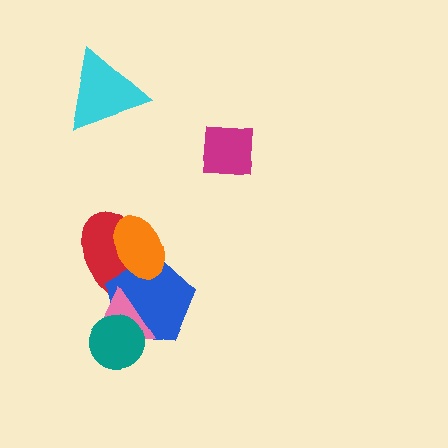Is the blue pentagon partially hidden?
Yes, it is partially covered by another shape.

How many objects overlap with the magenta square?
0 objects overlap with the magenta square.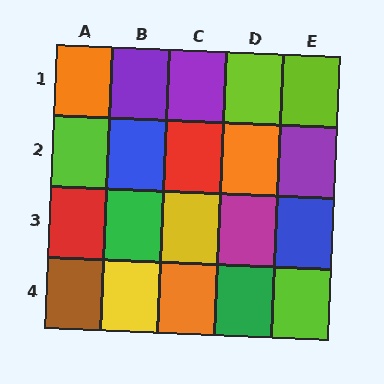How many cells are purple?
3 cells are purple.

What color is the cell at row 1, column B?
Purple.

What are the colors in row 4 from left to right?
Brown, yellow, orange, green, lime.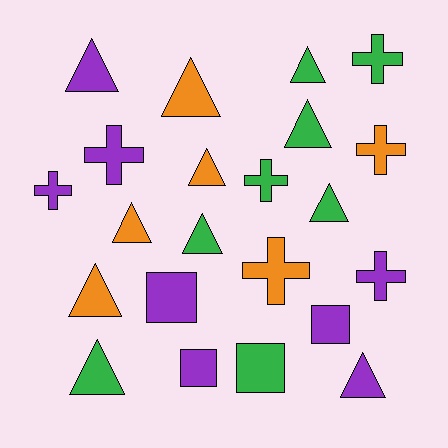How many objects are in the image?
There are 22 objects.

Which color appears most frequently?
Purple, with 8 objects.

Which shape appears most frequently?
Triangle, with 11 objects.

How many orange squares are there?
There are no orange squares.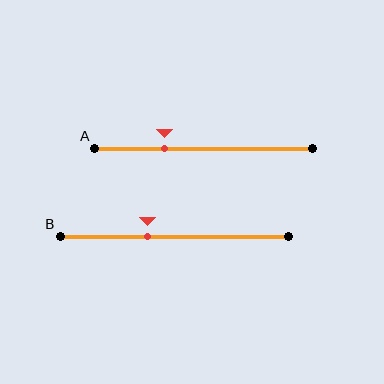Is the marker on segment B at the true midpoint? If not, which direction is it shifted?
No, the marker on segment B is shifted to the left by about 12% of the segment length.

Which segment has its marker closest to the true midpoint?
Segment B has its marker closest to the true midpoint.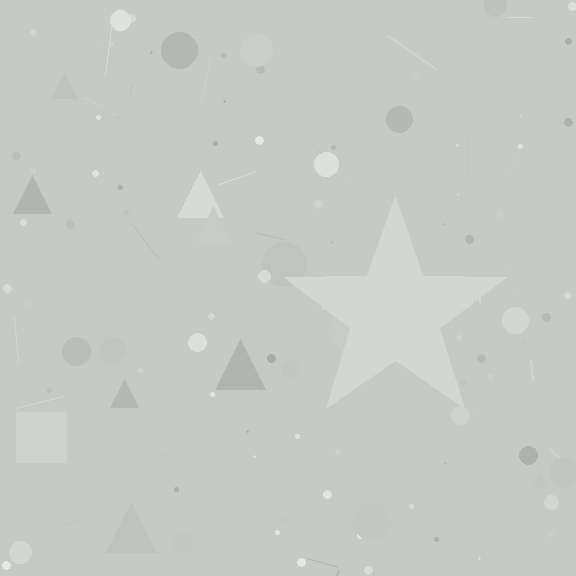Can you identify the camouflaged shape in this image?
The camouflaged shape is a star.